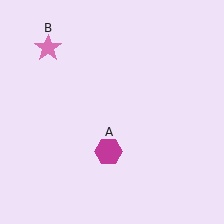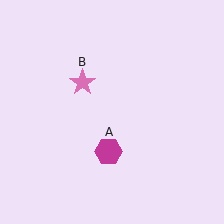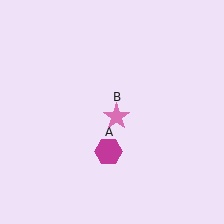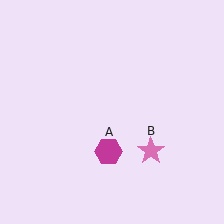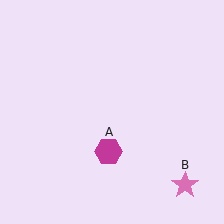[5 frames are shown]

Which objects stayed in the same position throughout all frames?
Magenta hexagon (object A) remained stationary.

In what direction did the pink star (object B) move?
The pink star (object B) moved down and to the right.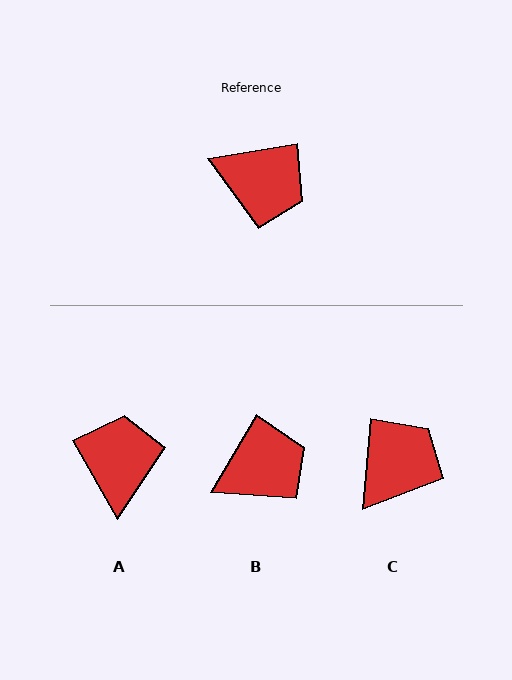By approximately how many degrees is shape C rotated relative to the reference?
Approximately 75 degrees counter-clockwise.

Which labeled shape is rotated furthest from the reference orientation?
A, about 111 degrees away.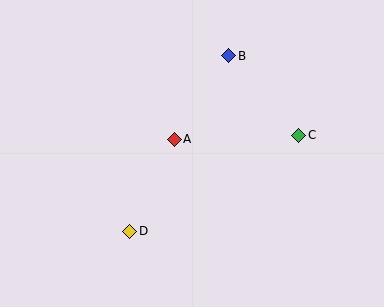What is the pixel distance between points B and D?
The distance between B and D is 201 pixels.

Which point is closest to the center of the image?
Point A at (174, 139) is closest to the center.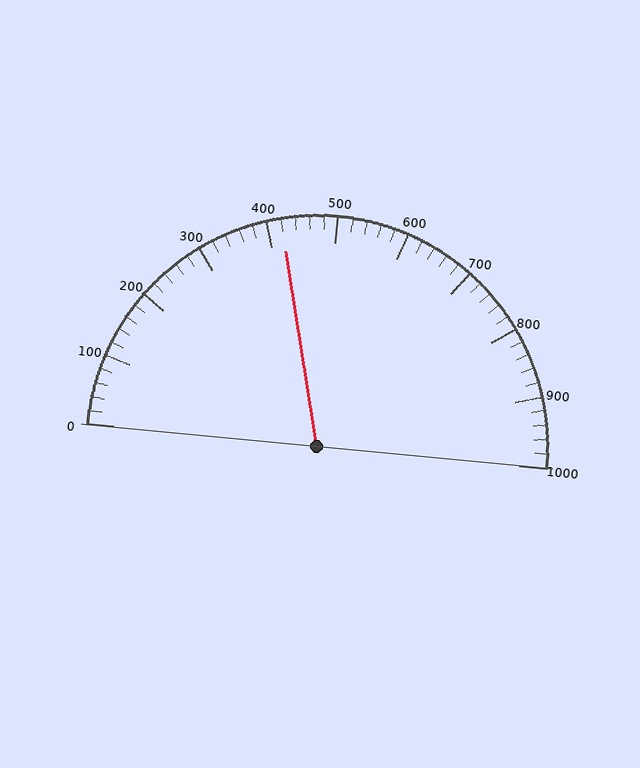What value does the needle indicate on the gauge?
The needle indicates approximately 420.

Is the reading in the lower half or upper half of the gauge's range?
The reading is in the lower half of the range (0 to 1000).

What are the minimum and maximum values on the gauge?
The gauge ranges from 0 to 1000.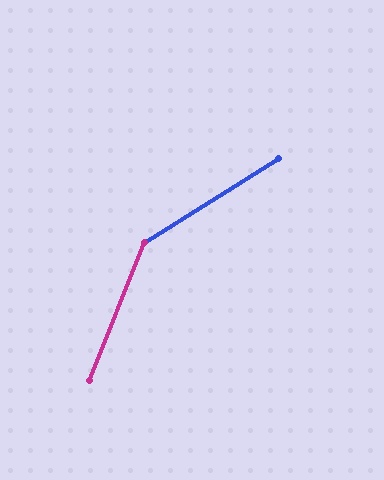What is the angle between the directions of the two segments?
Approximately 36 degrees.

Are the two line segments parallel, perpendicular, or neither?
Neither parallel nor perpendicular — they differ by about 36°.